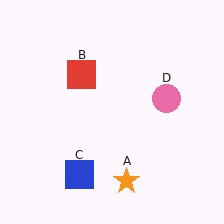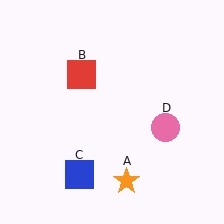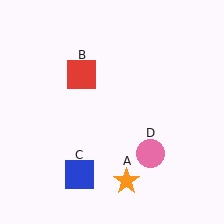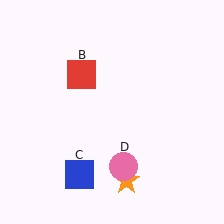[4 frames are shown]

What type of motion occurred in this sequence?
The pink circle (object D) rotated clockwise around the center of the scene.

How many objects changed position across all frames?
1 object changed position: pink circle (object D).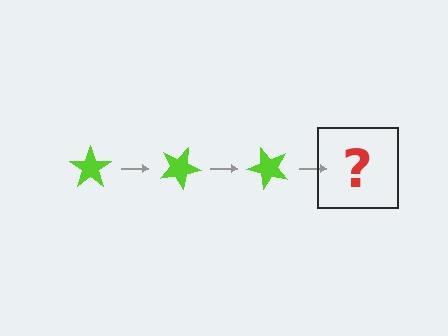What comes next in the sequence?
The next element should be a lime star rotated 75 degrees.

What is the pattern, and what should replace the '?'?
The pattern is that the star rotates 25 degrees each step. The '?' should be a lime star rotated 75 degrees.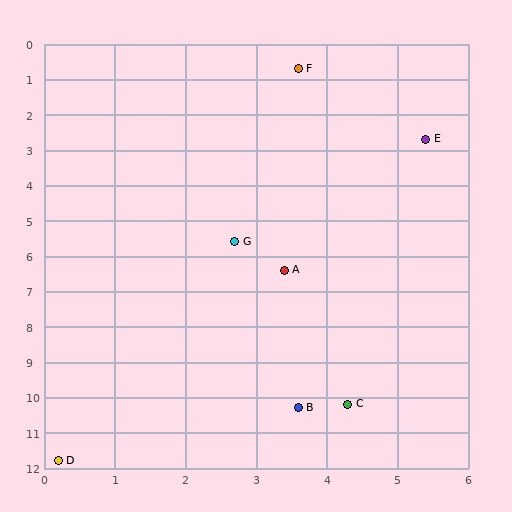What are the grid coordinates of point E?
Point E is at approximately (5.4, 2.7).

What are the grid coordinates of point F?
Point F is at approximately (3.6, 0.7).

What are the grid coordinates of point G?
Point G is at approximately (2.7, 5.6).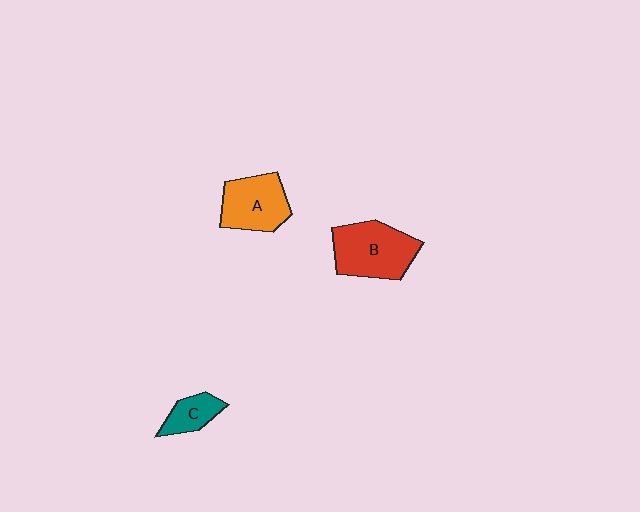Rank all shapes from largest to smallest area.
From largest to smallest: B (red), A (orange), C (teal).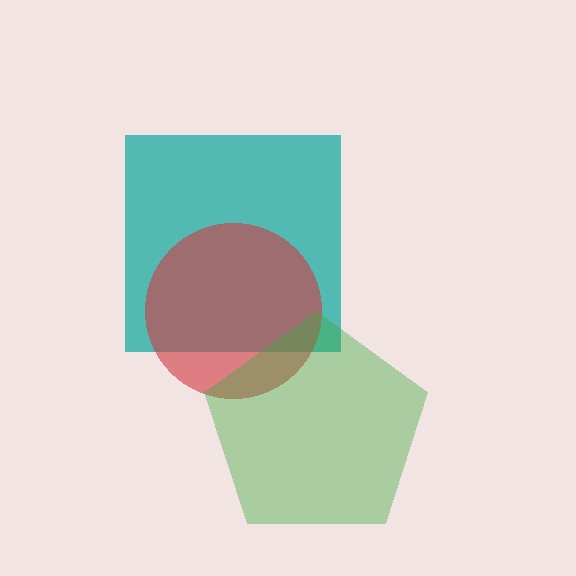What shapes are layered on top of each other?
The layered shapes are: a teal square, a red circle, a green pentagon.